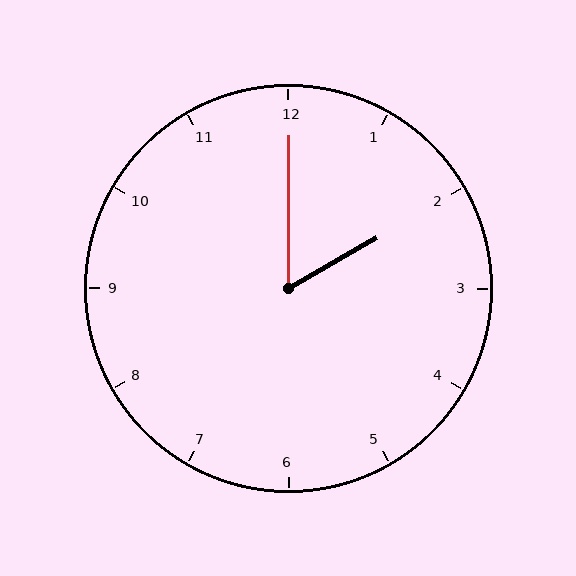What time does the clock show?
2:00.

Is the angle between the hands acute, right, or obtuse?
It is acute.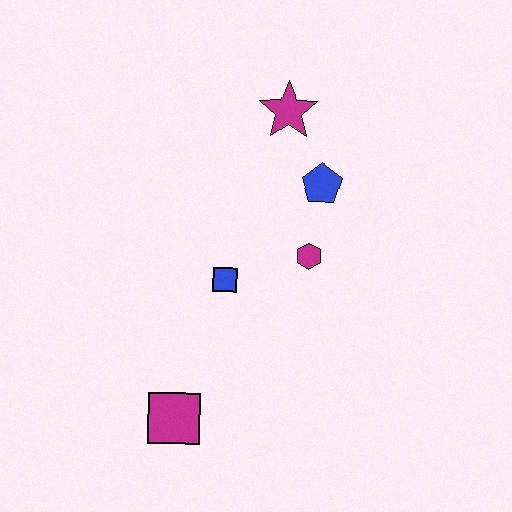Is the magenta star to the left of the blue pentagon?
Yes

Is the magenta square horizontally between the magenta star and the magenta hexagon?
No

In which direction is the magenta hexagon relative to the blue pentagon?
The magenta hexagon is below the blue pentagon.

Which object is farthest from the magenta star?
The magenta square is farthest from the magenta star.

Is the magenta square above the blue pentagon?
No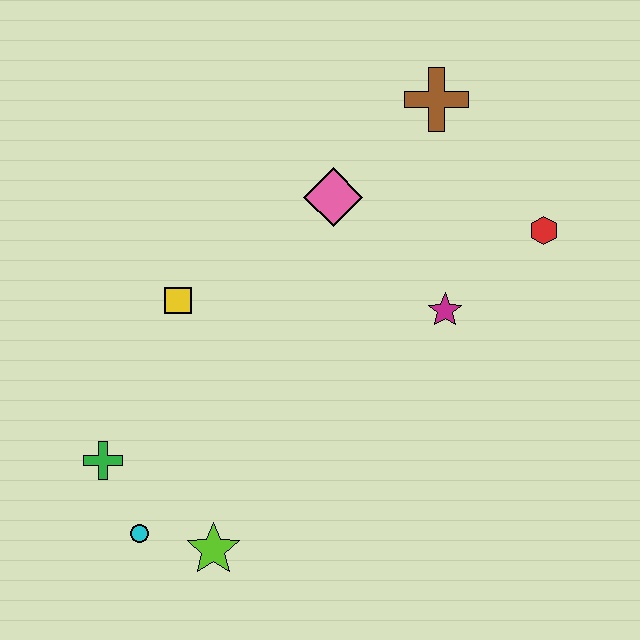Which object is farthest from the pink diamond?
The cyan circle is farthest from the pink diamond.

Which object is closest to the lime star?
The cyan circle is closest to the lime star.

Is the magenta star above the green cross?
Yes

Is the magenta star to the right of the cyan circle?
Yes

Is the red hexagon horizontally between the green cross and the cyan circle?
No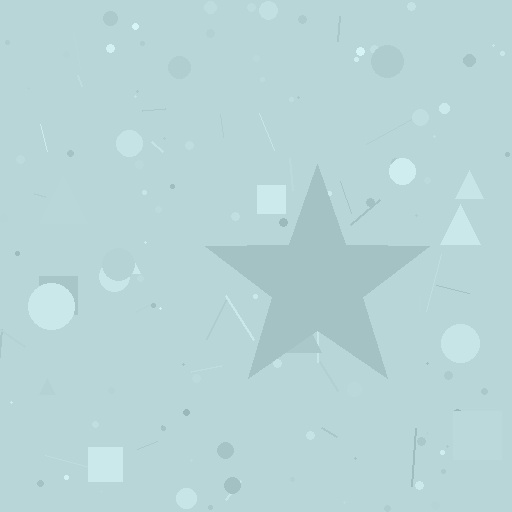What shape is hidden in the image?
A star is hidden in the image.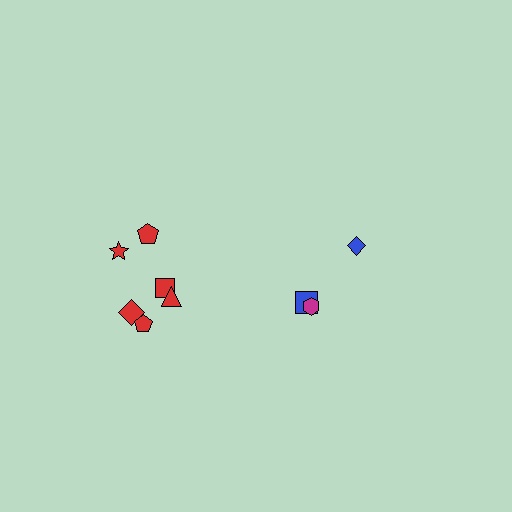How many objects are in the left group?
There are 6 objects.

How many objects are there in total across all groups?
There are 9 objects.